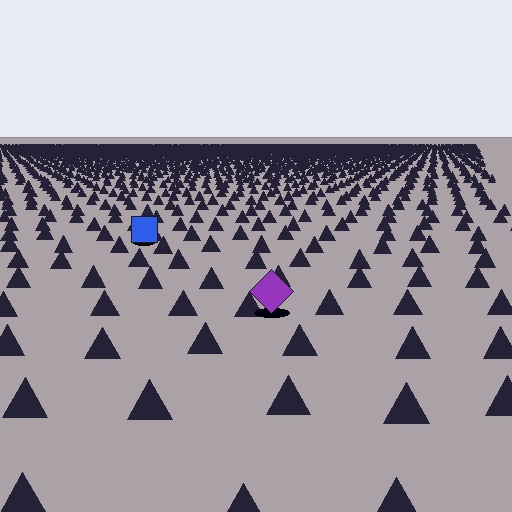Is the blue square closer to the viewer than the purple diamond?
No. The purple diamond is closer — you can tell from the texture gradient: the ground texture is coarser near it.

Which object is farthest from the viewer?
The blue square is farthest from the viewer. It appears smaller and the ground texture around it is denser.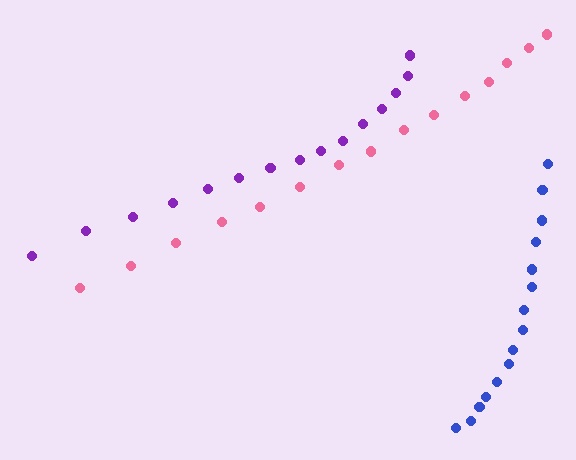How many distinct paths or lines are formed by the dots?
There are 3 distinct paths.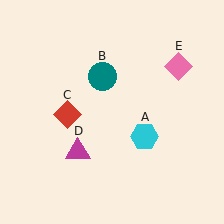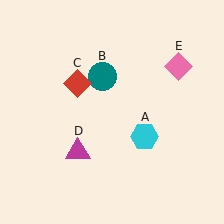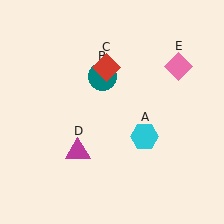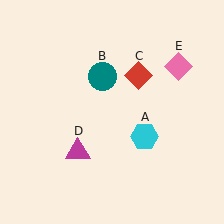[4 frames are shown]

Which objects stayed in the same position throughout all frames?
Cyan hexagon (object A) and teal circle (object B) and magenta triangle (object D) and pink diamond (object E) remained stationary.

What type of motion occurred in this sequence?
The red diamond (object C) rotated clockwise around the center of the scene.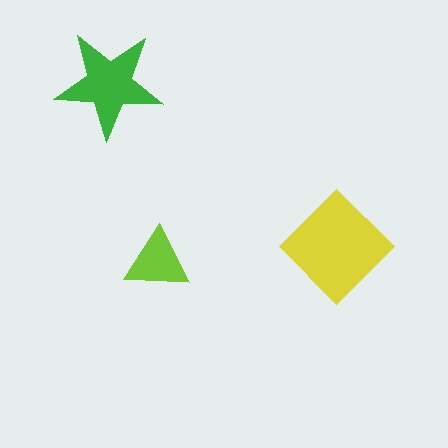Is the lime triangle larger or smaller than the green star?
Smaller.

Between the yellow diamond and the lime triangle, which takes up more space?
The yellow diamond.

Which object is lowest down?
The lime triangle is bottommost.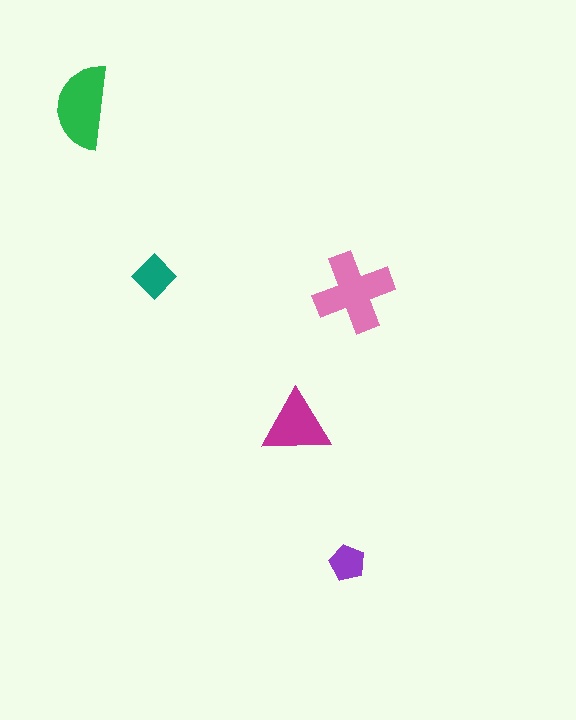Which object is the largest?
The pink cross.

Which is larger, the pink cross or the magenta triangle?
The pink cross.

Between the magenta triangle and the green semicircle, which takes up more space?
The green semicircle.